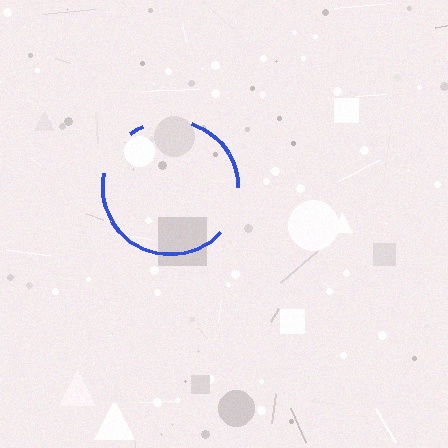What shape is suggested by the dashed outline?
The dashed outline suggests a circle.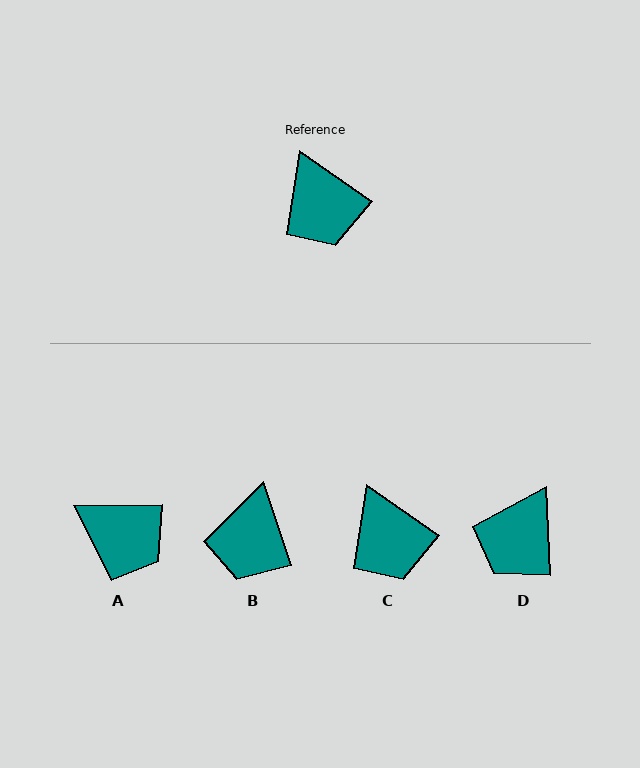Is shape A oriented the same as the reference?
No, it is off by about 36 degrees.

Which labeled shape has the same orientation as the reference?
C.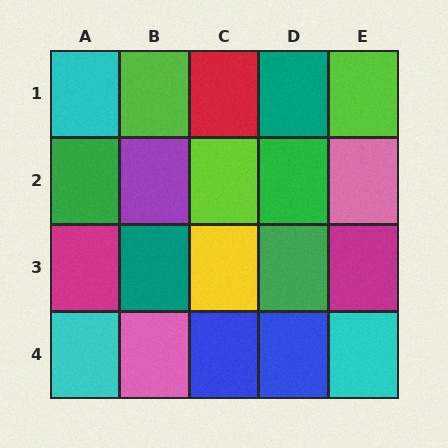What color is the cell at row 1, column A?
Cyan.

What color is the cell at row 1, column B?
Lime.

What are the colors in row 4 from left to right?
Cyan, pink, blue, blue, cyan.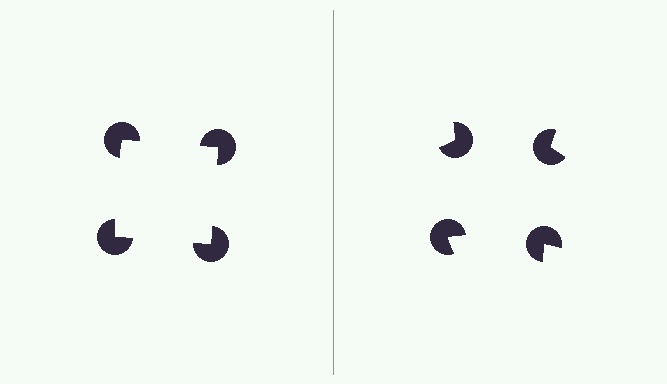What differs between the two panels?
The pac-man discs are positioned identically on both sides; only the wedge orientations differ. On the left they align to a square; on the right they are misaligned.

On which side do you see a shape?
An illusory square appears on the left side. On the right side the wedge cuts are rotated, so no coherent shape forms.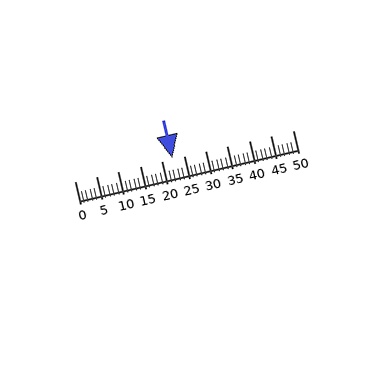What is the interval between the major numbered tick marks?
The major tick marks are spaced 5 units apart.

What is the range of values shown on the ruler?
The ruler shows values from 0 to 50.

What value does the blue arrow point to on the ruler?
The blue arrow points to approximately 22.